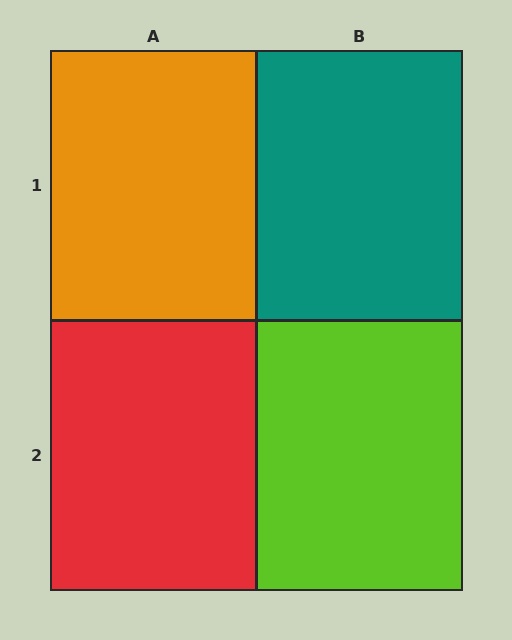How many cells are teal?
1 cell is teal.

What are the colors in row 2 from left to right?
Red, lime.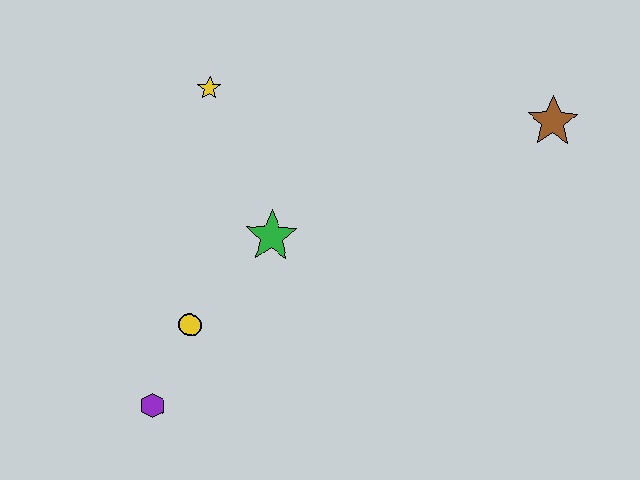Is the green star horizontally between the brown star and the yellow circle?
Yes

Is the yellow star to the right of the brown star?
No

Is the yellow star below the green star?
No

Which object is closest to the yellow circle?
The purple hexagon is closest to the yellow circle.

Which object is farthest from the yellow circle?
The brown star is farthest from the yellow circle.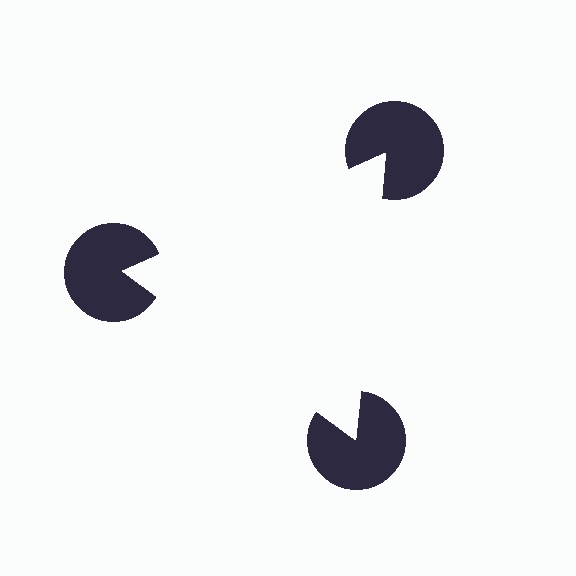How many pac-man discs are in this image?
There are 3 — one at each vertex of the illusory triangle.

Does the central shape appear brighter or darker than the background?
It typically appears slightly brighter than the background, even though no actual brightness change is drawn.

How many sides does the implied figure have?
3 sides.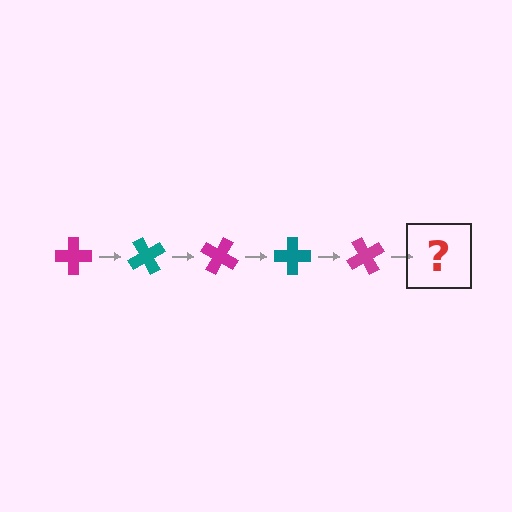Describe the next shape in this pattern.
It should be a teal cross, rotated 300 degrees from the start.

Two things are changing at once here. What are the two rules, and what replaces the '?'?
The two rules are that it rotates 60 degrees each step and the color cycles through magenta and teal. The '?' should be a teal cross, rotated 300 degrees from the start.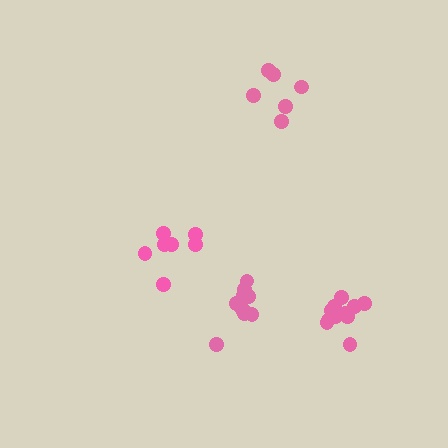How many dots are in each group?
Group 1: 6 dots, Group 2: 11 dots, Group 3: 7 dots, Group 4: 11 dots (35 total).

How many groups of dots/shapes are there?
There are 4 groups.